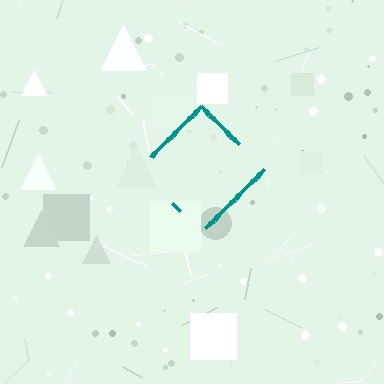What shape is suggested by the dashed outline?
The dashed outline suggests a diamond.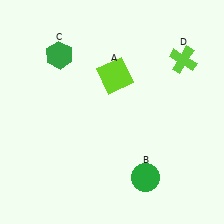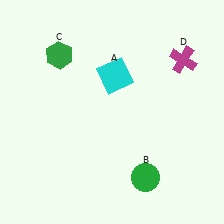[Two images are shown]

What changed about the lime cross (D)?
In Image 1, D is lime. In Image 2, it changed to magenta.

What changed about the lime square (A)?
In Image 1, A is lime. In Image 2, it changed to cyan.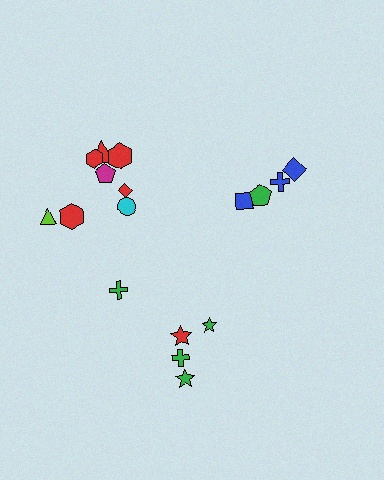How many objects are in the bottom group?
There are 5 objects.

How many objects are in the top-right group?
There are 4 objects.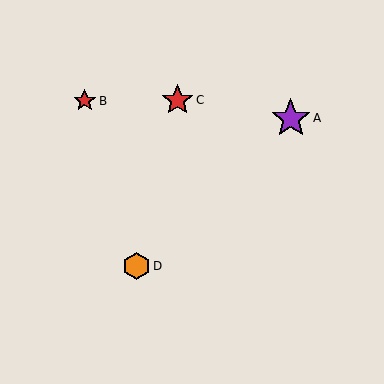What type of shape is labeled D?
Shape D is an orange hexagon.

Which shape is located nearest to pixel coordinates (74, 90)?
The red star (labeled B) at (85, 101) is nearest to that location.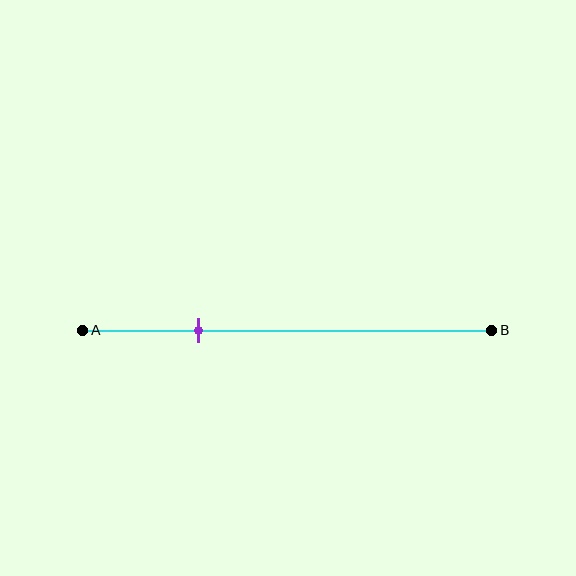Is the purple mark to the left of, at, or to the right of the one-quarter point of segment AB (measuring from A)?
The purple mark is to the right of the one-quarter point of segment AB.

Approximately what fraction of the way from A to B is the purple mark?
The purple mark is approximately 30% of the way from A to B.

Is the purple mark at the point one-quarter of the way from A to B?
No, the mark is at about 30% from A, not at the 25% one-quarter point.